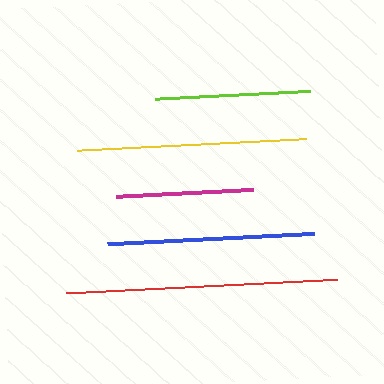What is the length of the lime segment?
The lime segment is approximately 155 pixels long.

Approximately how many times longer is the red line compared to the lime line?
The red line is approximately 1.7 times the length of the lime line.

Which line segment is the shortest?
The magenta line is the shortest at approximately 136 pixels.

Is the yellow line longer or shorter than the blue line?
The yellow line is longer than the blue line.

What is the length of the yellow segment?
The yellow segment is approximately 230 pixels long.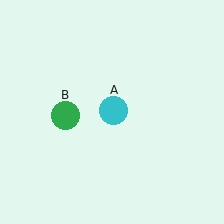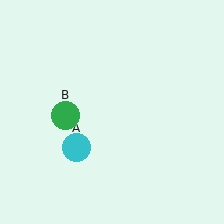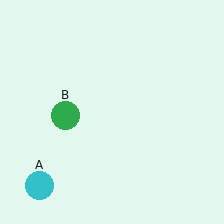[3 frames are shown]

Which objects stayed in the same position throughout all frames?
Green circle (object B) remained stationary.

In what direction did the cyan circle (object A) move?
The cyan circle (object A) moved down and to the left.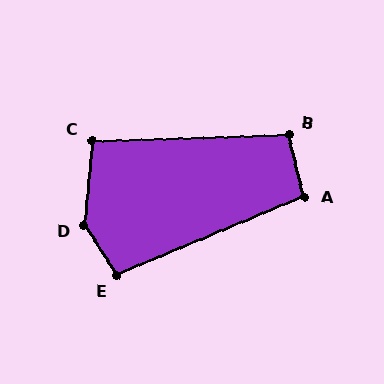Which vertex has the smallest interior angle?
C, at approximately 97 degrees.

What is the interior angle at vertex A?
Approximately 99 degrees (obtuse).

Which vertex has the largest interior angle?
D, at approximately 142 degrees.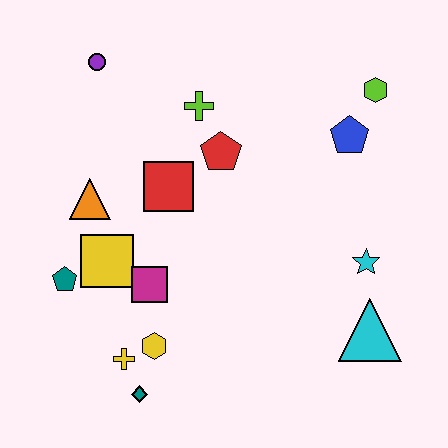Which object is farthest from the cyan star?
The purple circle is farthest from the cyan star.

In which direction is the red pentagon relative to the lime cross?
The red pentagon is below the lime cross.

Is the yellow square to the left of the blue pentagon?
Yes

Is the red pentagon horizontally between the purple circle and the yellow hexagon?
No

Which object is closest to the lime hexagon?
The blue pentagon is closest to the lime hexagon.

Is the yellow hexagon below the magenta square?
Yes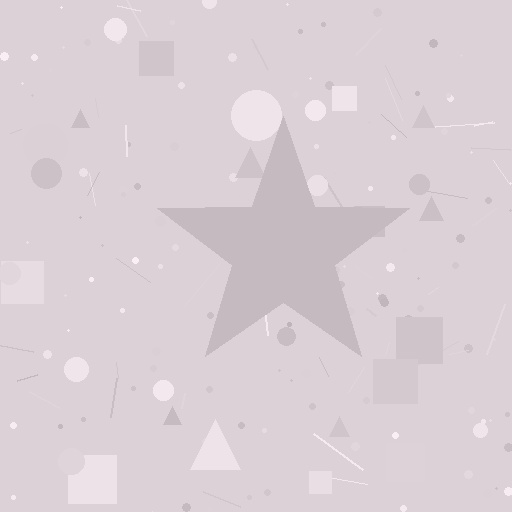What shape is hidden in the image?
A star is hidden in the image.